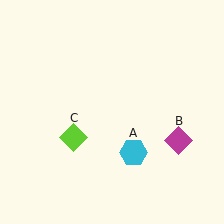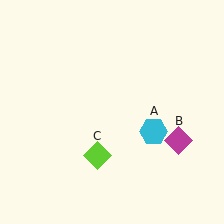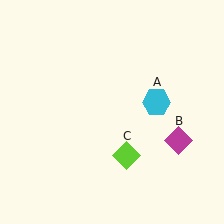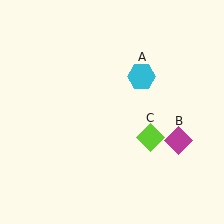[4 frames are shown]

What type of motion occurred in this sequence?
The cyan hexagon (object A), lime diamond (object C) rotated counterclockwise around the center of the scene.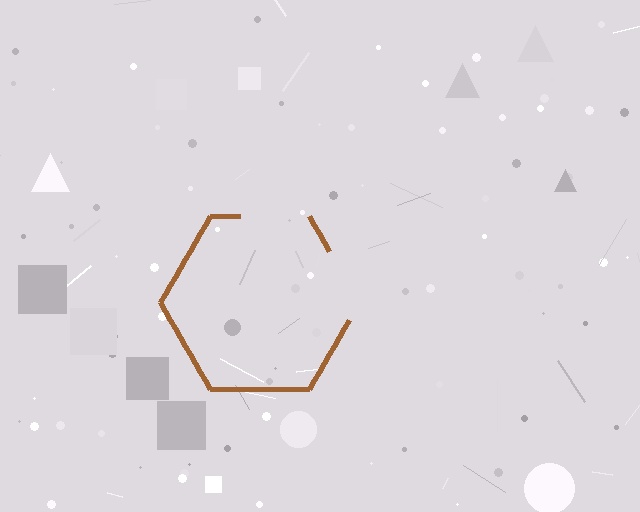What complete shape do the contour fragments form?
The contour fragments form a hexagon.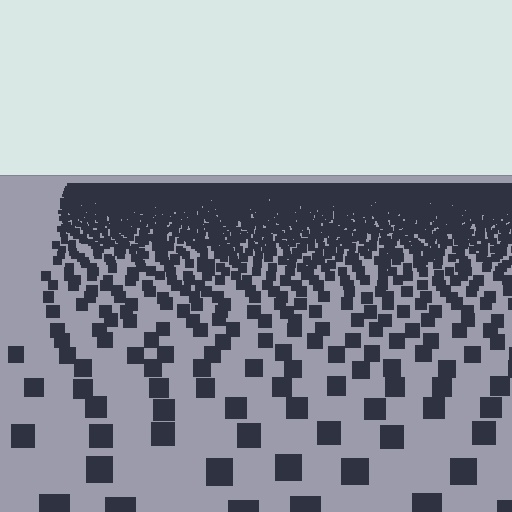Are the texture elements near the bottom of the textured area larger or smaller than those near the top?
Larger. Near the bottom, elements are closer to the viewer and appear at a bigger on-screen size.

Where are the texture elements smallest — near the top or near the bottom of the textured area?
Near the top.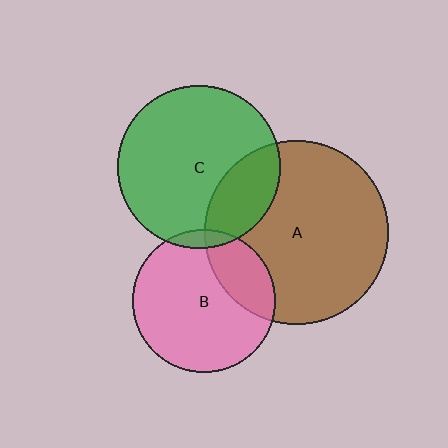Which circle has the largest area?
Circle A (brown).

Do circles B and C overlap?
Yes.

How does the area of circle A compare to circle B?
Approximately 1.7 times.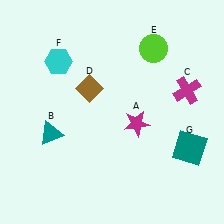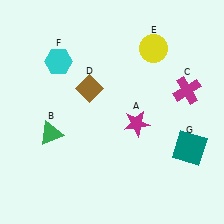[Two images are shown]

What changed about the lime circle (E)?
In Image 1, E is lime. In Image 2, it changed to yellow.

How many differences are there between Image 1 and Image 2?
There are 2 differences between the two images.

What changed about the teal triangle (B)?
In Image 1, B is teal. In Image 2, it changed to green.